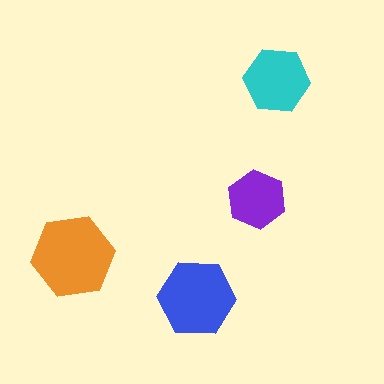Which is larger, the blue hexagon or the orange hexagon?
The orange one.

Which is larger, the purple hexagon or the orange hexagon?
The orange one.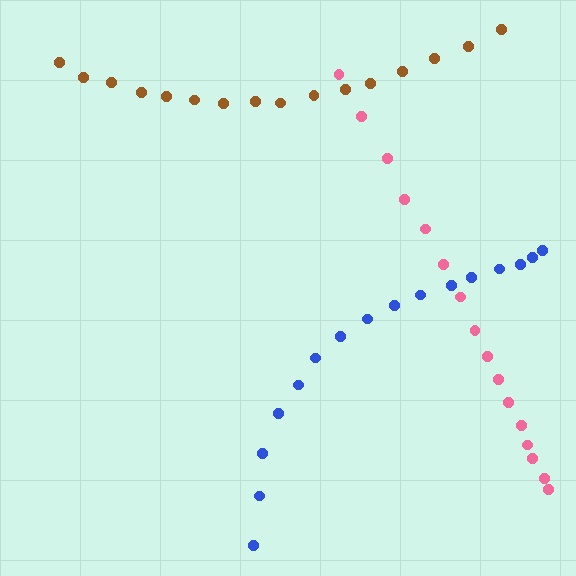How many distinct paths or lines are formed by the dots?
There are 3 distinct paths.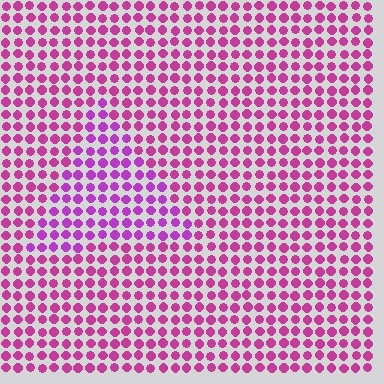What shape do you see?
I see a triangle.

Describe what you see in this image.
The image is filled with small magenta elements in a uniform arrangement. A triangle-shaped region is visible where the elements are tinted to a slightly different hue, forming a subtle color boundary.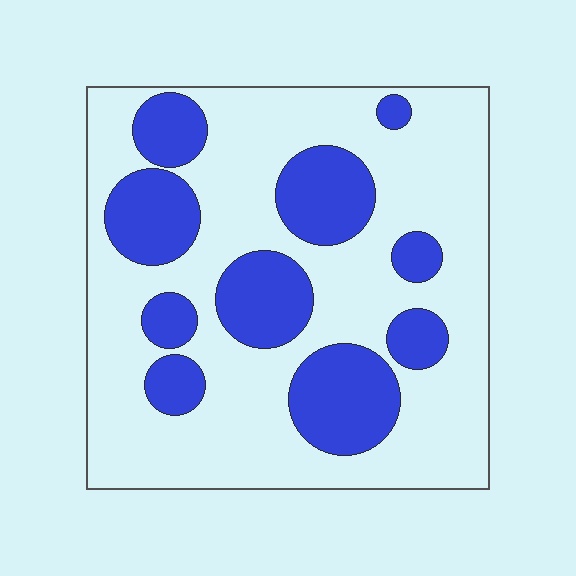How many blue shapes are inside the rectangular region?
10.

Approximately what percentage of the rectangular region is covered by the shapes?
Approximately 30%.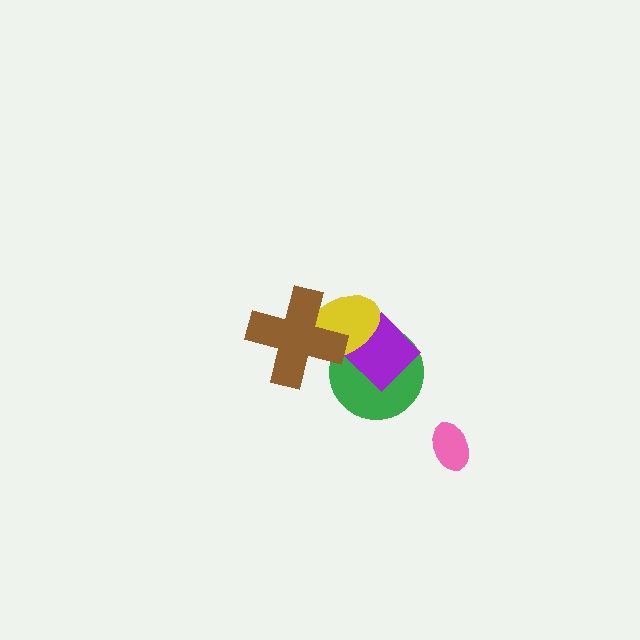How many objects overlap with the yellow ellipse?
3 objects overlap with the yellow ellipse.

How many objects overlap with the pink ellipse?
0 objects overlap with the pink ellipse.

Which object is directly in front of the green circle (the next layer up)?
The purple diamond is directly in front of the green circle.